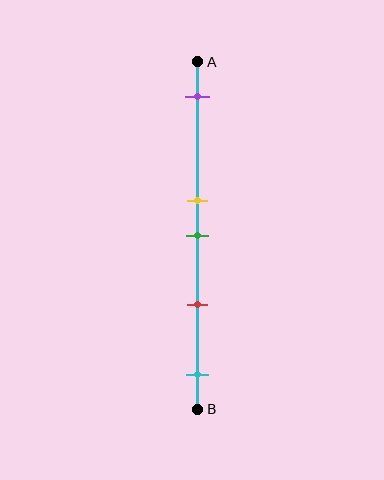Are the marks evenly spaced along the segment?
No, the marks are not evenly spaced.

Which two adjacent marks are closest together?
The yellow and green marks are the closest adjacent pair.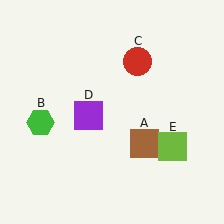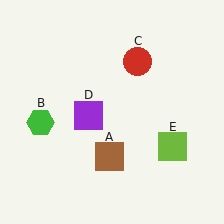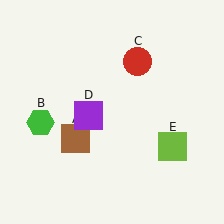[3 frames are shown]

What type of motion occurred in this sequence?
The brown square (object A) rotated clockwise around the center of the scene.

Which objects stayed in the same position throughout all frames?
Green hexagon (object B) and red circle (object C) and purple square (object D) and lime square (object E) remained stationary.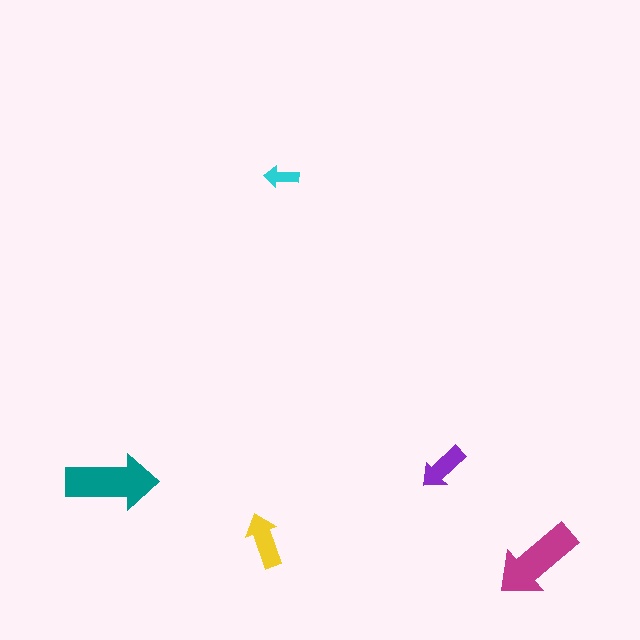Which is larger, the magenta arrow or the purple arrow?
The magenta one.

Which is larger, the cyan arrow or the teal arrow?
The teal one.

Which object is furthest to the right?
The magenta arrow is rightmost.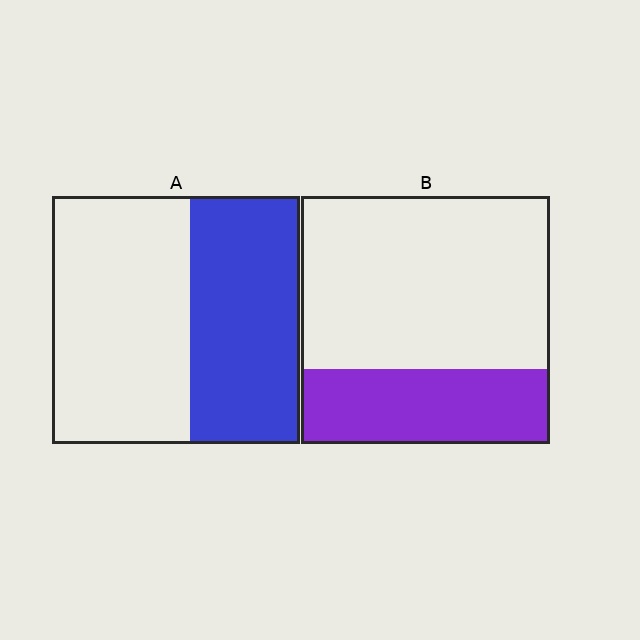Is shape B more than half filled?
No.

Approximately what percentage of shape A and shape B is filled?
A is approximately 45% and B is approximately 30%.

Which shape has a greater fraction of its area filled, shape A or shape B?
Shape A.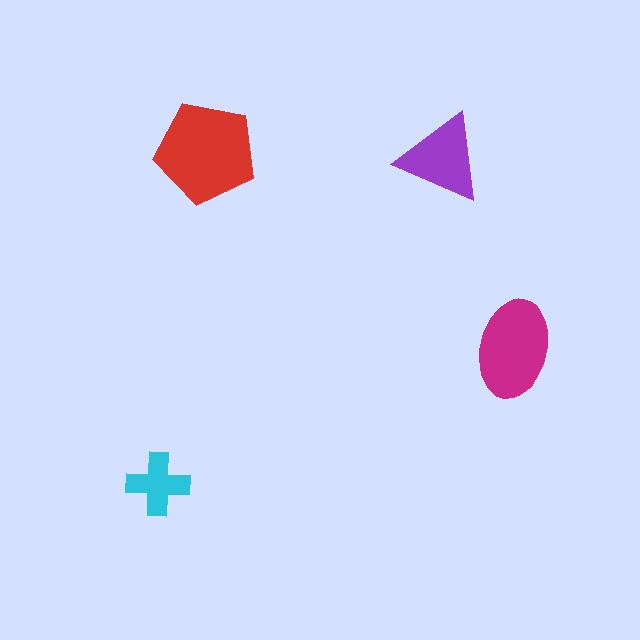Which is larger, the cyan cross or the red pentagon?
The red pentagon.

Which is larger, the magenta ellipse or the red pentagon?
The red pentagon.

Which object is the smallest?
The cyan cross.